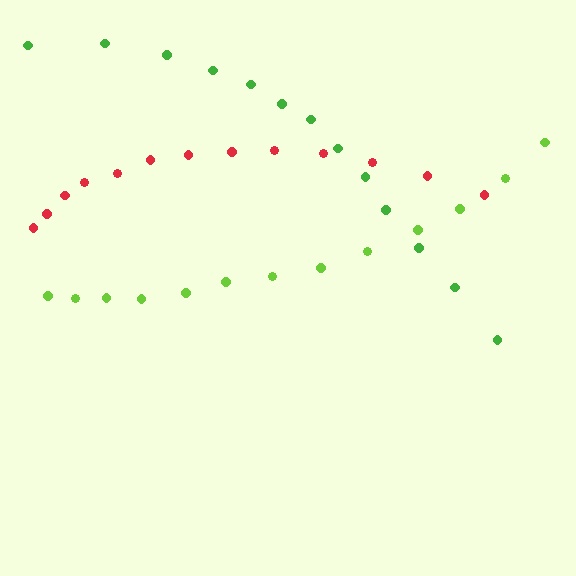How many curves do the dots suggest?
There are 3 distinct paths.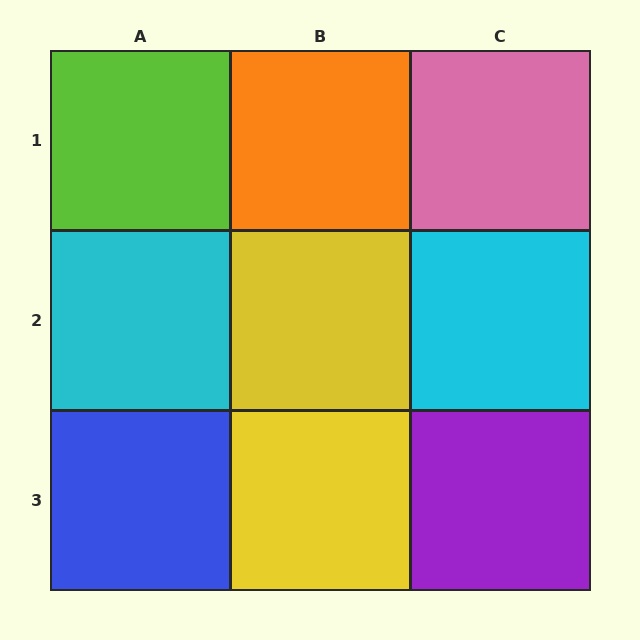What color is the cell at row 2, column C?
Cyan.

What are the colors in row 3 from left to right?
Blue, yellow, purple.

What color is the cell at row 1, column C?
Pink.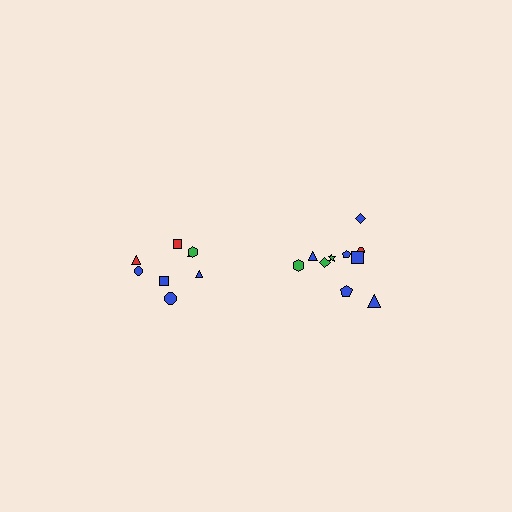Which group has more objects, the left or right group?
The right group.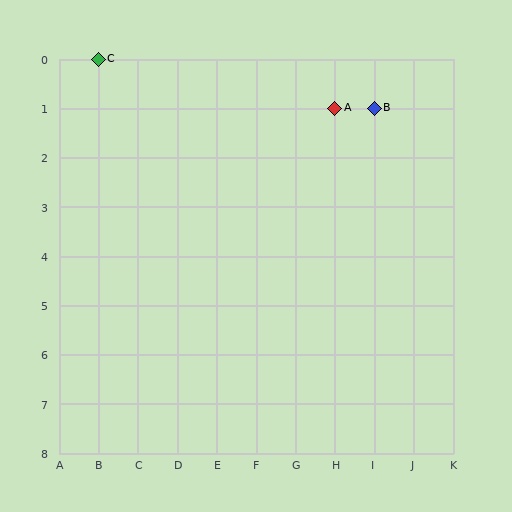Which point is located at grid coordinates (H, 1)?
Point A is at (H, 1).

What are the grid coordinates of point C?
Point C is at grid coordinates (B, 0).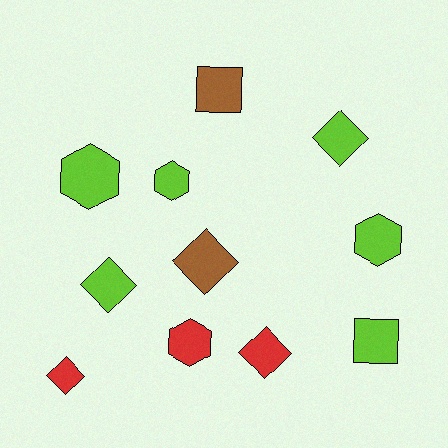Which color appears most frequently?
Lime, with 6 objects.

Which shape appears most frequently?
Diamond, with 5 objects.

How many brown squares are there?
There is 1 brown square.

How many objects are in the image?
There are 11 objects.